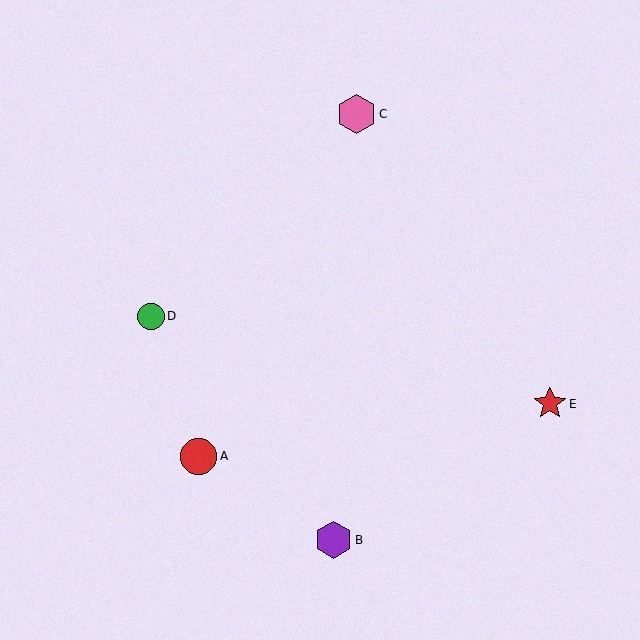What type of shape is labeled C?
Shape C is a pink hexagon.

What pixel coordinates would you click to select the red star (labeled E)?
Click at (550, 404) to select the red star E.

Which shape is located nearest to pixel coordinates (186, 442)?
The red circle (labeled A) at (199, 456) is nearest to that location.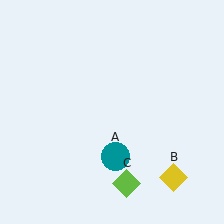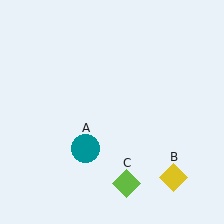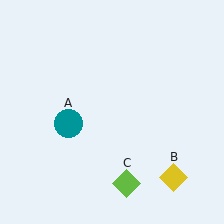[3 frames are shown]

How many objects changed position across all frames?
1 object changed position: teal circle (object A).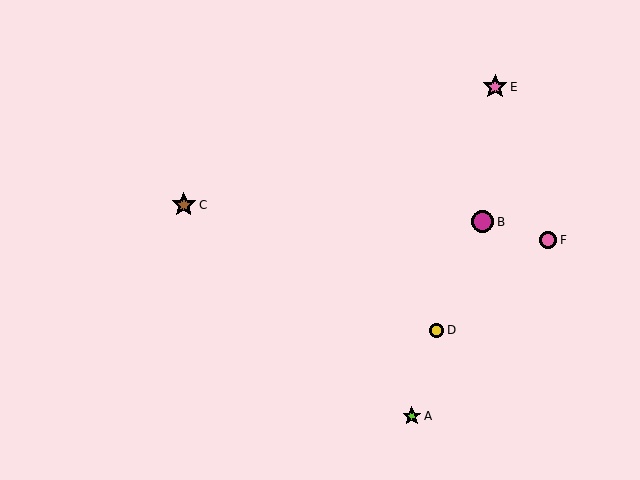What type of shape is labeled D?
Shape D is a yellow circle.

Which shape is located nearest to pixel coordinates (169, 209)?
The brown star (labeled C) at (184, 205) is nearest to that location.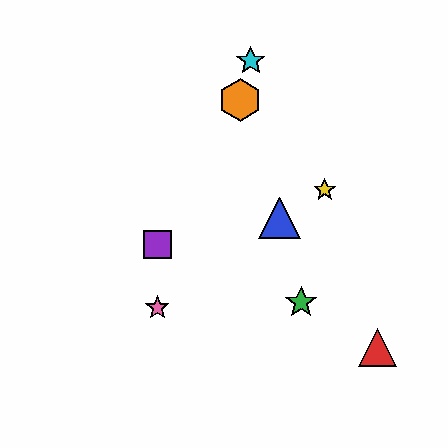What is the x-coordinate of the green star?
The green star is at x≈301.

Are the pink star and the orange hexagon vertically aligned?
No, the pink star is at x≈157 and the orange hexagon is at x≈240.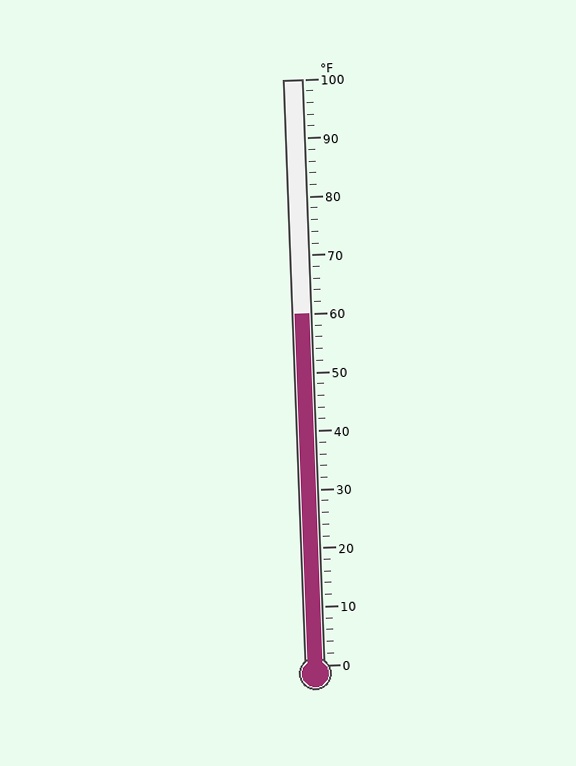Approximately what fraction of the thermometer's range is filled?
The thermometer is filled to approximately 60% of its range.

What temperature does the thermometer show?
The thermometer shows approximately 60°F.